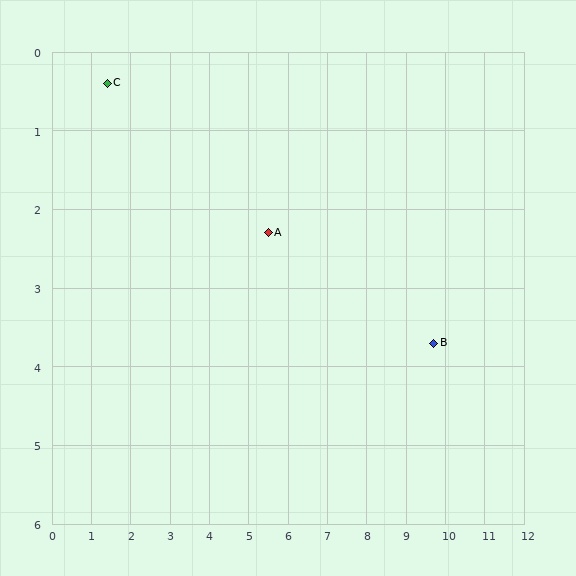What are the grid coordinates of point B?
Point B is at approximately (9.7, 3.7).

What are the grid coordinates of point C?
Point C is at approximately (1.4, 0.4).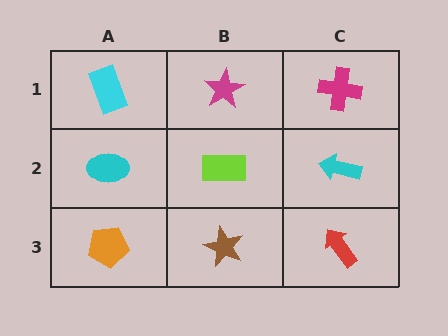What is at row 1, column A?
A cyan rectangle.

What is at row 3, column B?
A brown star.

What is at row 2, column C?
A cyan arrow.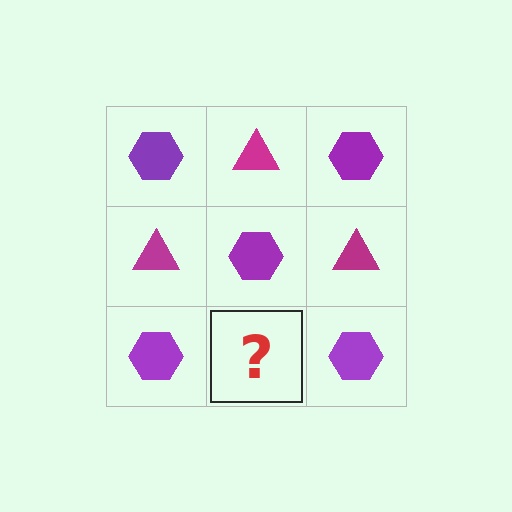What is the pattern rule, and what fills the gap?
The rule is that it alternates purple hexagon and magenta triangle in a checkerboard pattern. The gap should be filled with a magenta triangle.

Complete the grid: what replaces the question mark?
The question mark should be replaced with a magenta triangle.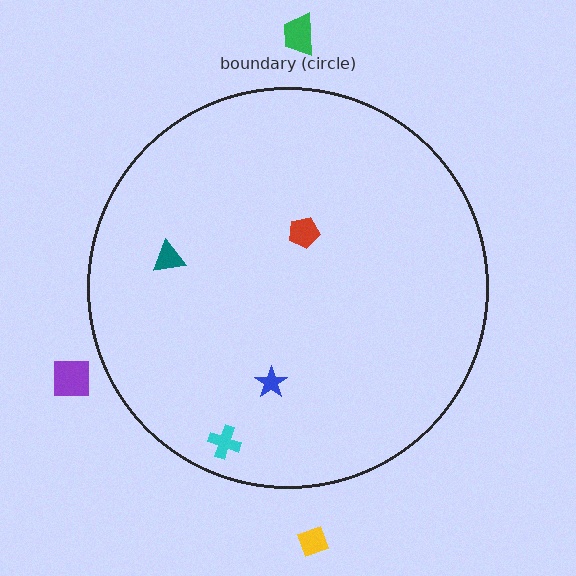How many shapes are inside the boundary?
4 inside, 3 outside.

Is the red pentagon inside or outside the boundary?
Inside.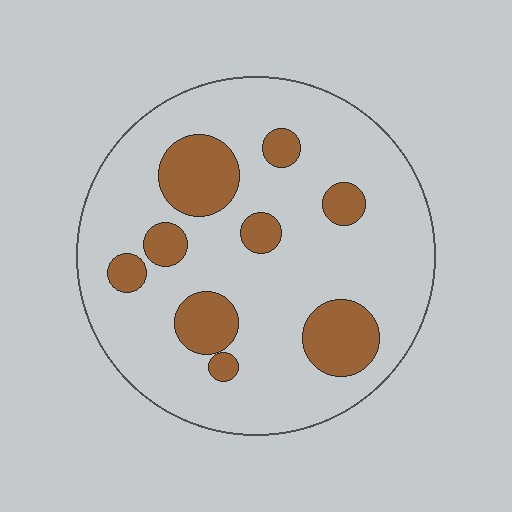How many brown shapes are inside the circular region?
9.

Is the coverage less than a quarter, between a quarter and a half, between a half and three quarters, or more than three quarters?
Less than a quarter.